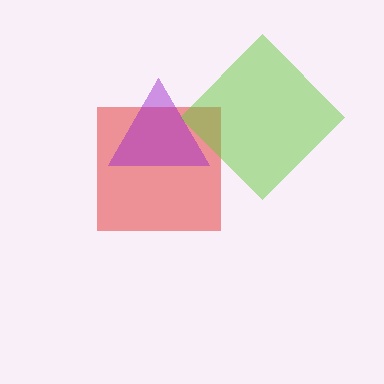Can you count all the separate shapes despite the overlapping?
Yes, there are 3 separate shapes.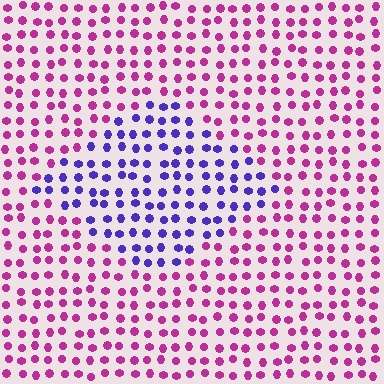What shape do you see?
I see a diamond.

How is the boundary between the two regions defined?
The boundary is defined purely by a slight shift in hue (about 63 degrees). Spacing, size, and orientation are identical on both sides.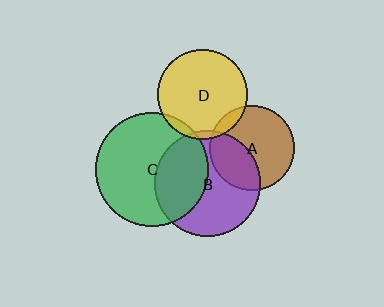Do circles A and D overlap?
Yes.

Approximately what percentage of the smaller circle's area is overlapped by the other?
Approximately 10%.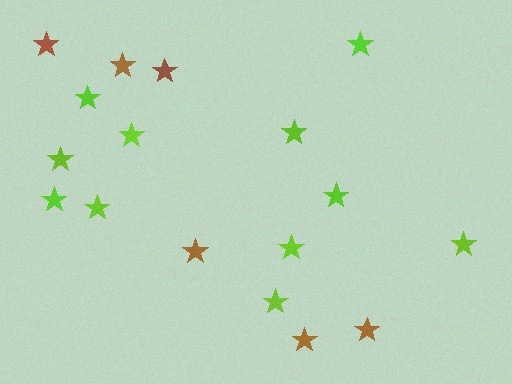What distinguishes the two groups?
There are 2 groups: one group of brown stars (6) and one group of lime stars (11).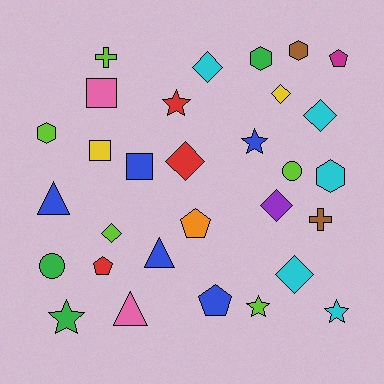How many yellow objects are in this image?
There are 2 yellow objects.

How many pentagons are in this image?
There are 4 pentagons.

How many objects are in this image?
There are 30 objects.